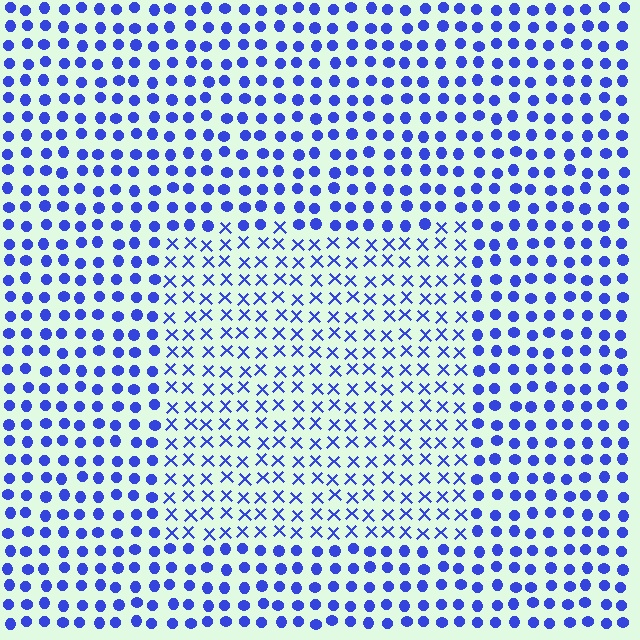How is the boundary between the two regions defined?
The boundary is defined by a change in element shape: X marks inside vs. circles outside. All elements share the same color and spacing.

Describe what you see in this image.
The image is filled with small blue elements arranged in a uniform grid. A rectangle-shaped region contains X marks, while the surrounding area contains circles. The boundary is defined purely by the change in element shape.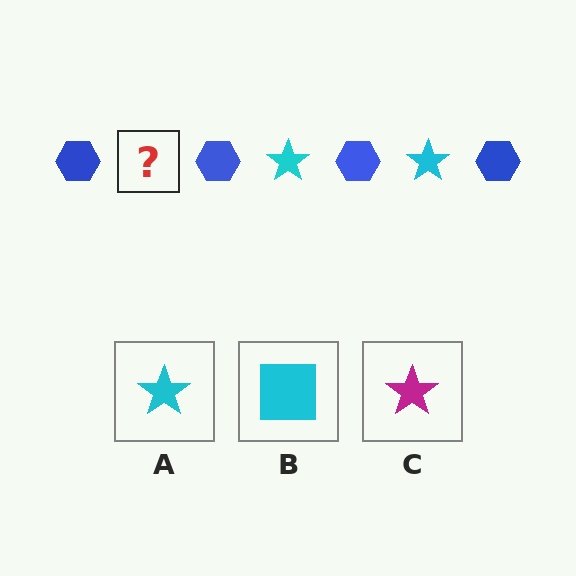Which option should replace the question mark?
Option A.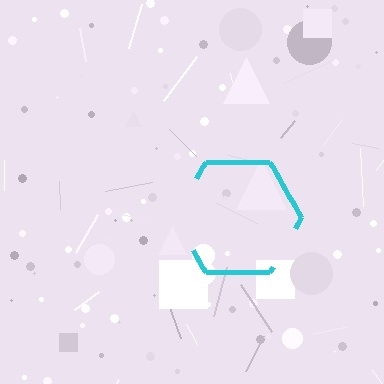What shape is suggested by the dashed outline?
The dashed outline suggests a hexagon.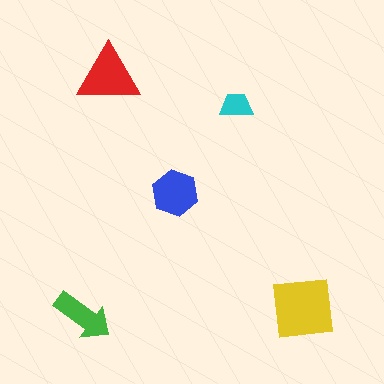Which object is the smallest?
The cyan trapezoid.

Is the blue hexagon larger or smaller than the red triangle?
Smaller.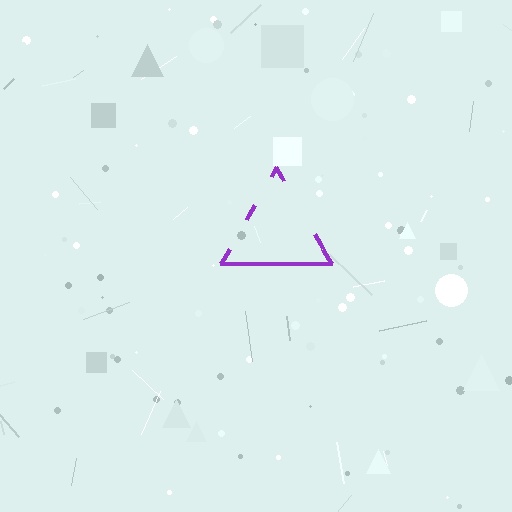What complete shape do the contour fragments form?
The contour fragments form a triangle.